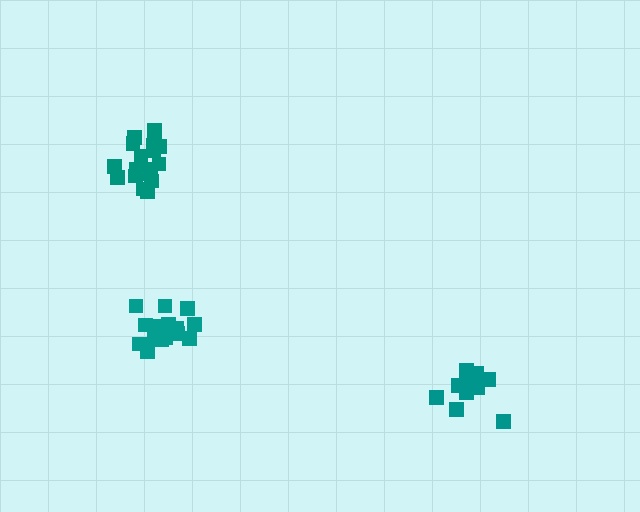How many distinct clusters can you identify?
There are 3 distinct clusters.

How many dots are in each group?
Group 1: 19 dots, Group 2: 18 dots, Group 3: 14 dots (51 total).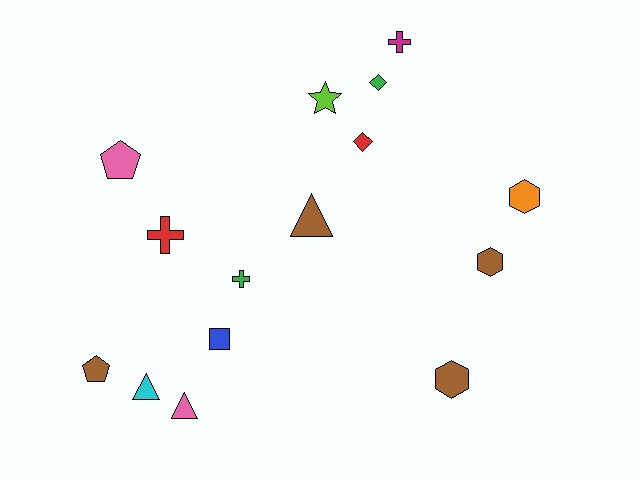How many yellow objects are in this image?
There are no yellow objects.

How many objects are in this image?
There are 15 objects.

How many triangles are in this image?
There are 3 triangles.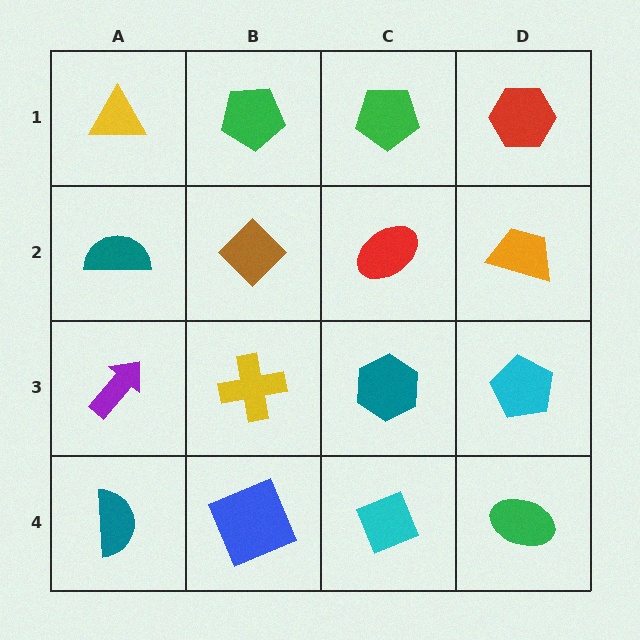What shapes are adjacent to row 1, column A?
A teal semicircle (row 2, column A), a green pentagon (row 1, column B).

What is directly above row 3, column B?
A brown diamond.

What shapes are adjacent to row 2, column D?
A red hexagon (row 1, column D), a cyan pentagon (row 3, column D), a red ellipse (row 2, column C).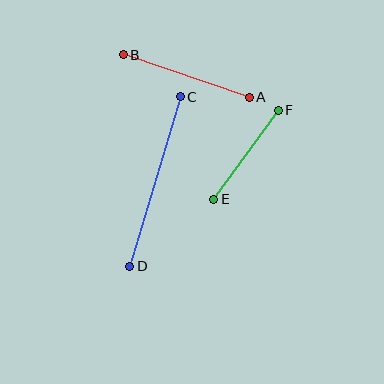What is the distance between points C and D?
The distance is approximately 177 pixels.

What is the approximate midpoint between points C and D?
The midpoint is at approximately (155, 181) pixels.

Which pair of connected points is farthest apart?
Points C and D are farthest apart.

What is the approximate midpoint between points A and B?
The midpoint is at approximately (186, 76) pixels.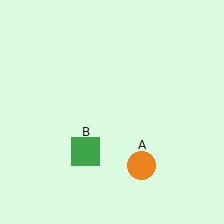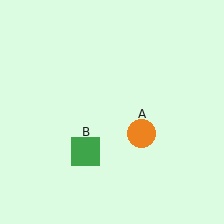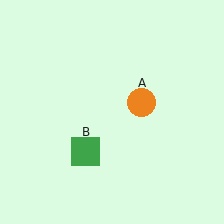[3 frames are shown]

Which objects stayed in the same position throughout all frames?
Green square (object B) remained stationary.